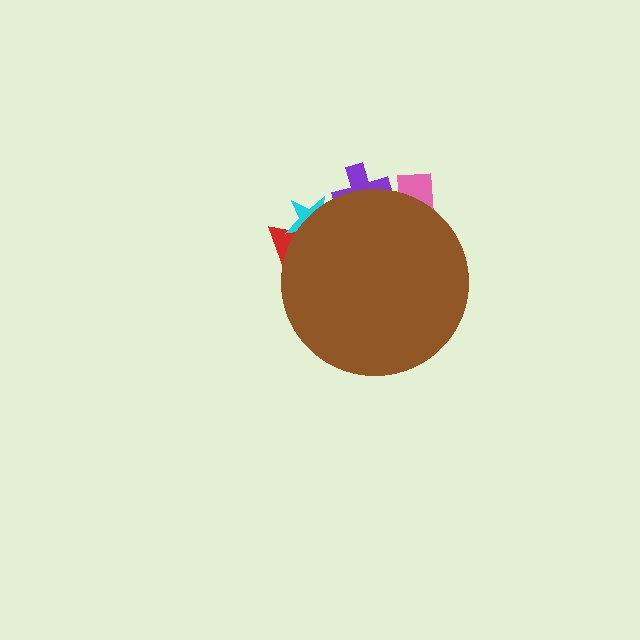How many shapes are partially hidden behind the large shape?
4 shapes are partially hidden.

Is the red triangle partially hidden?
Yes, the red triangle is partially hidden behind the brown circle.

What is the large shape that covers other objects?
A brown circle.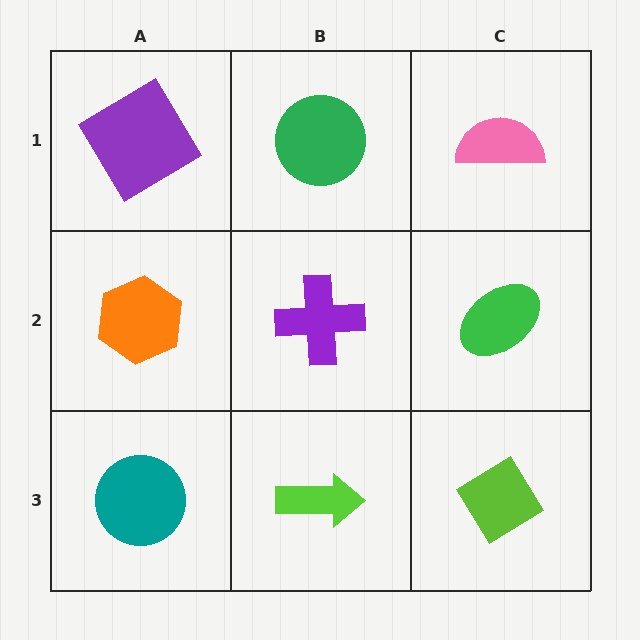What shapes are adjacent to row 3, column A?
An orange hexagon (row 2, column A), a lime arrow (row 3, column B).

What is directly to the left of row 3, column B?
A teal circle.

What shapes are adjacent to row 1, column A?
An orange hexagon (row 2, column A), a green circle (row 1, column B).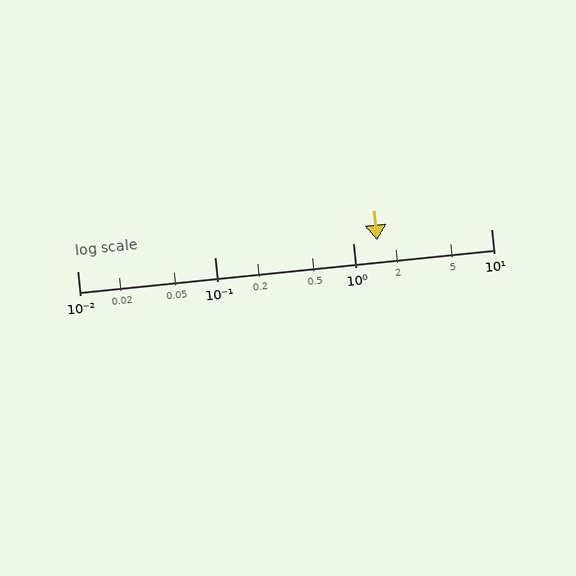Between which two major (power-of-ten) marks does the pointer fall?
The pointer is between 1 and 10.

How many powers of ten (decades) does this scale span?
The scale spans 3 decades, from 0.01 to 10.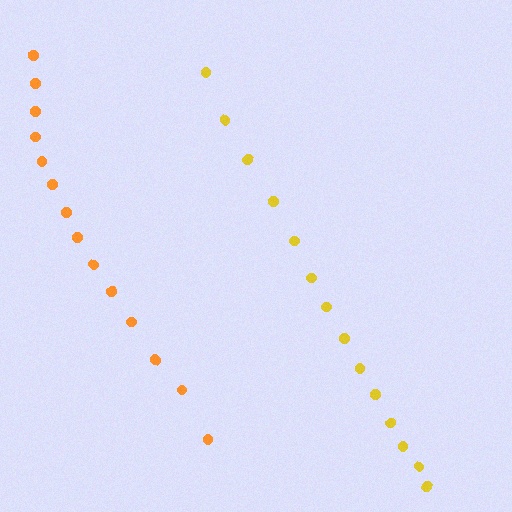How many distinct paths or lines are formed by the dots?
There are 2 distinct paths.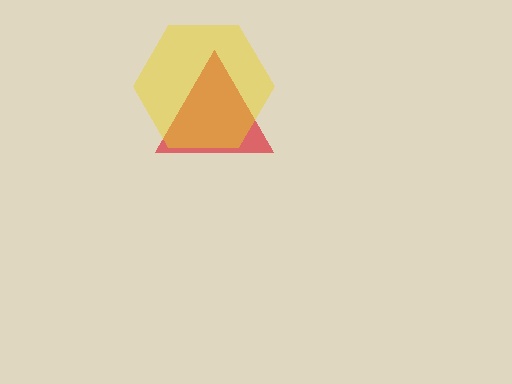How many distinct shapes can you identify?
There are 2 distinct shapes: a red triangle, a yellow hexagon.